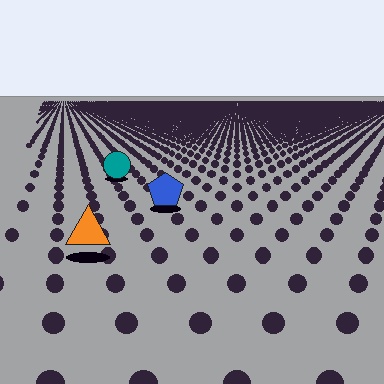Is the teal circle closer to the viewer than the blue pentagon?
No. The blue pentagon is closer — you can tell from the texture gradient: the ground texture is coarser near it.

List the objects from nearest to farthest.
From nearest to farthest: the orange triangle, the blue pentagon, the teal circle.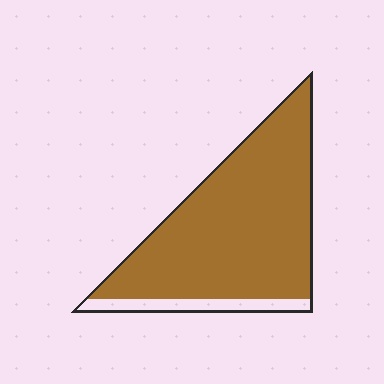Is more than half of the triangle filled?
Yes.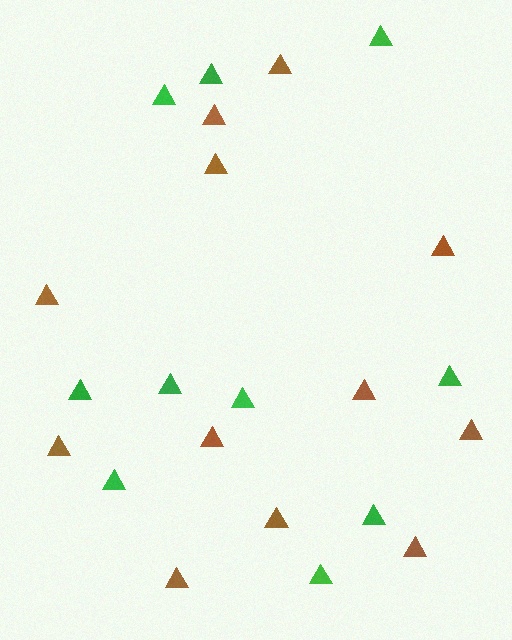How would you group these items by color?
There are 2 groups: one group of brown triangles (12) and one group of green triangles (10).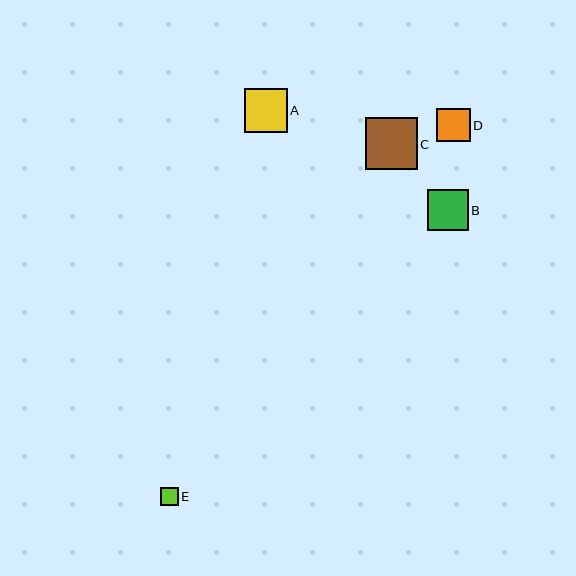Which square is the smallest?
Square E is the smallest with a size of approximately 18 pixels.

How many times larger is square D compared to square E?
Square D is approximately 1.9 times the size of square E.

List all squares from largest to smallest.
From largest to smallest: C, A, B, D, E.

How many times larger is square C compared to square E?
Square C is approximately 3.0 times the size of square E.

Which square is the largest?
Square C is the largest with a size of approximately 52 pixels.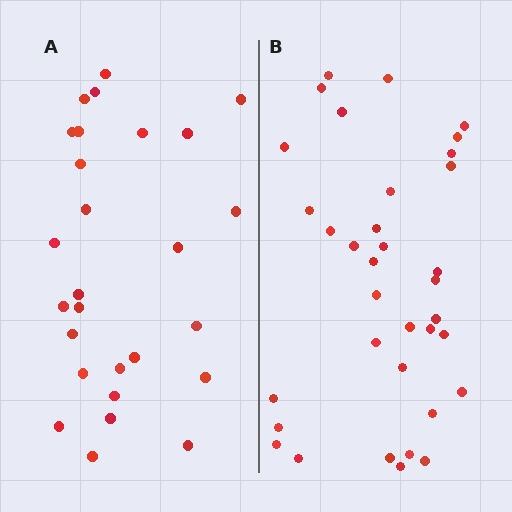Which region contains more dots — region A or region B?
Region B (the right region) has more dots.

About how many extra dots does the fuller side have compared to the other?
Region B has roughly 8 or so more dots than region A.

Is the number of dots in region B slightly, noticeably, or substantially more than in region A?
Region B has noticeably more, but not dramatically so. The ratio is roughly 1.3 to 1.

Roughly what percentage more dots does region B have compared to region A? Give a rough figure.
About 30% more.